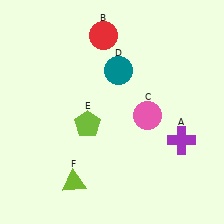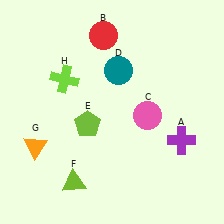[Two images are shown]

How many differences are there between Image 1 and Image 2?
There are 2 differences between the two images.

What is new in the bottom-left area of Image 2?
An orange triangle (G) was added in the bottom-left area of Image 2.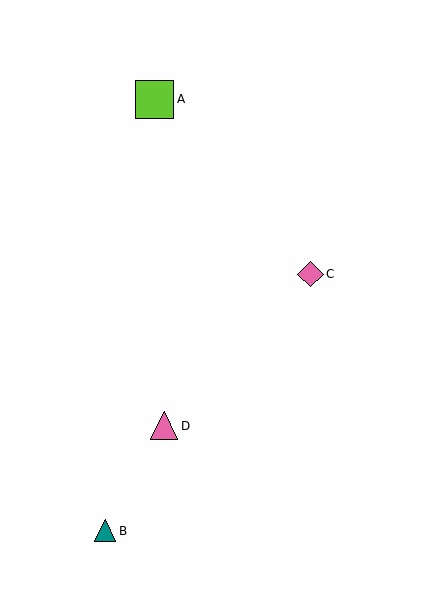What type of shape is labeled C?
Shape C is a pink diamond.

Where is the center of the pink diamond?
The center of the pink diamond is at (311, 274).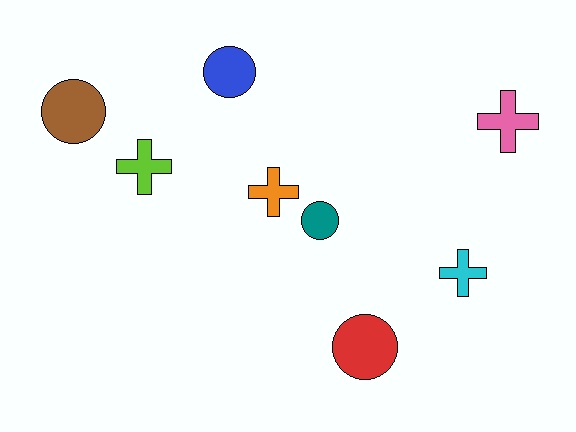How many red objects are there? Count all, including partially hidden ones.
There is 1 red object.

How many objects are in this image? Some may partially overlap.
There are 8 objects.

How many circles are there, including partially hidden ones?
There are 4 circles.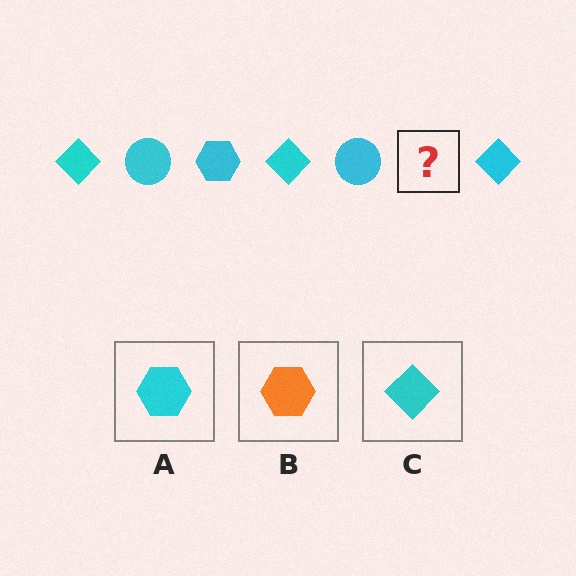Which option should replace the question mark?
Option A.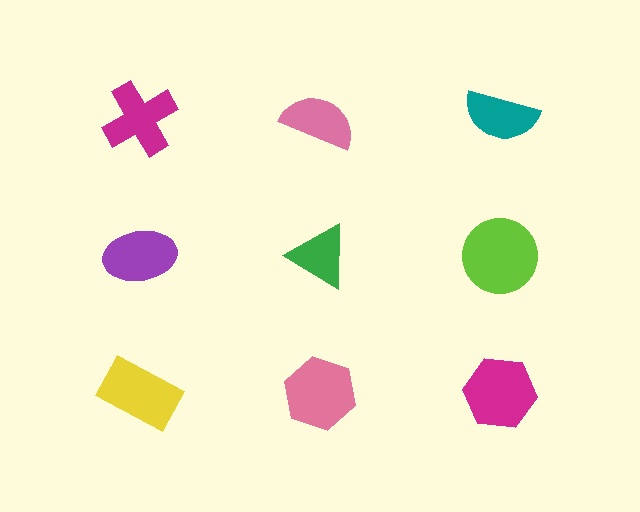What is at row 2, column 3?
A lime circle.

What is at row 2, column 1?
A purple ellipse.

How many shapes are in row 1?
3 shapes.